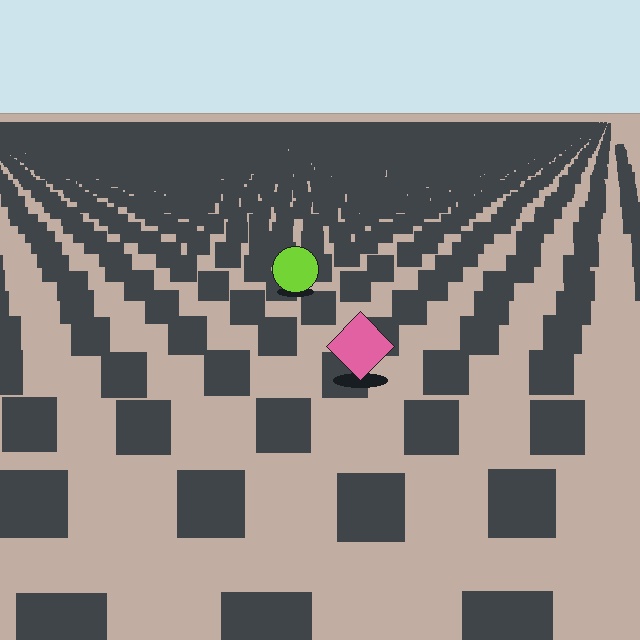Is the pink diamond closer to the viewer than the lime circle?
Yes. The pink diamond is closer — you can tell from the texture gradient: the ground texture is coarser near it.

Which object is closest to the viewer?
The pink diamond is closest. The texture marks near it are larger and more spread out.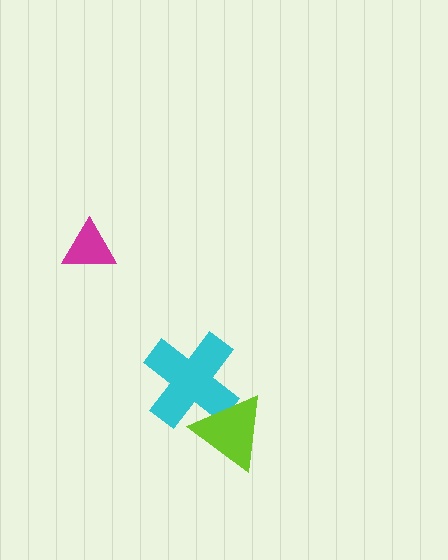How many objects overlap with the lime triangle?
1 object overlaps with the lime triangle.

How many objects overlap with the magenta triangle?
0 objects overlap with the magenta triangle.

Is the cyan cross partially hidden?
Yes, it is partially covered by another shape.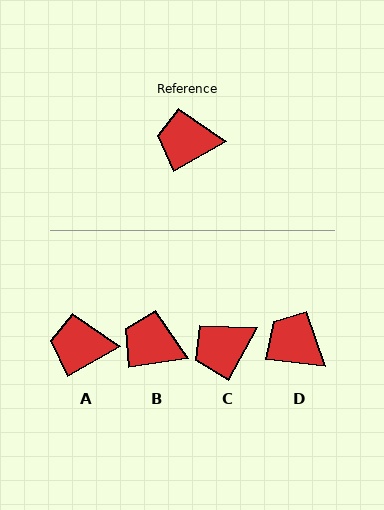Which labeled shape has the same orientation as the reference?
A.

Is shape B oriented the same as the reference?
No, it is off by about 21 degrees.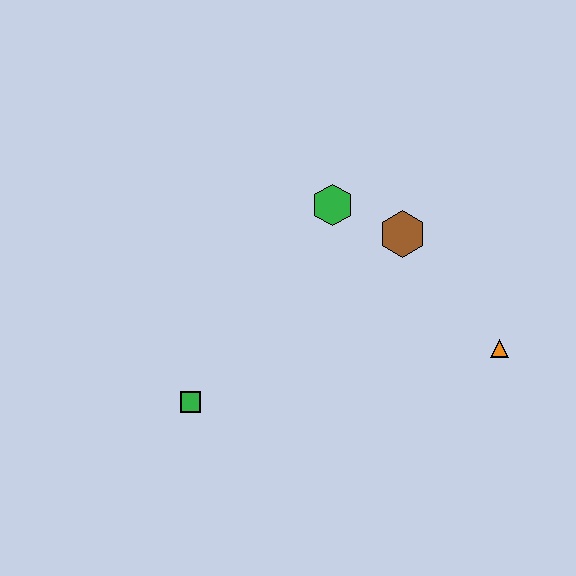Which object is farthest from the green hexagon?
The green square is farthest from the green hexagon.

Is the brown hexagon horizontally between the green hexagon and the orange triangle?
Yes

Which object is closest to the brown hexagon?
The green hexagon is closest to the brown hexagon.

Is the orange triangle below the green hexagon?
Yes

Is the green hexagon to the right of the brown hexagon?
No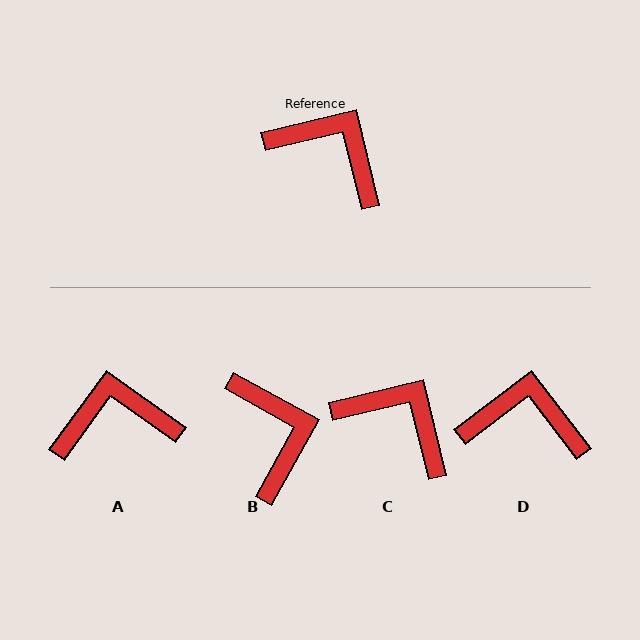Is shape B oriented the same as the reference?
No, it is off by about 43 degrees.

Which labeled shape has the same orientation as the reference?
C.